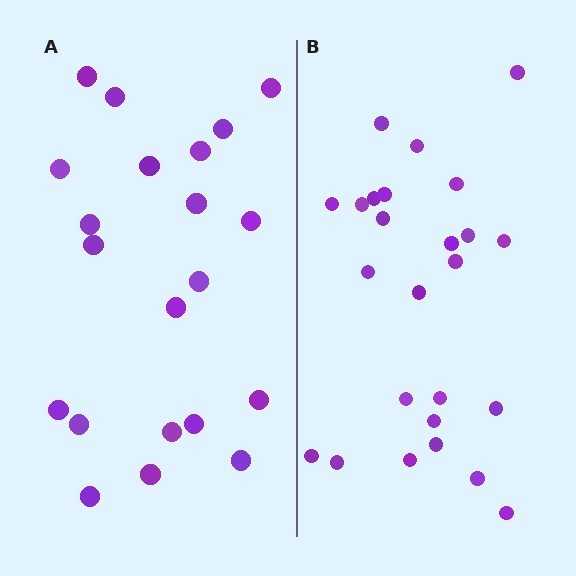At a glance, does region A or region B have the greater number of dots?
Region B (the right region) has more dots.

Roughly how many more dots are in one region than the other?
Region B has about 4 more dots than region A.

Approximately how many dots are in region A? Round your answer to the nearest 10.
About 20 dots. (The exact count is 21, which rounds to 20.)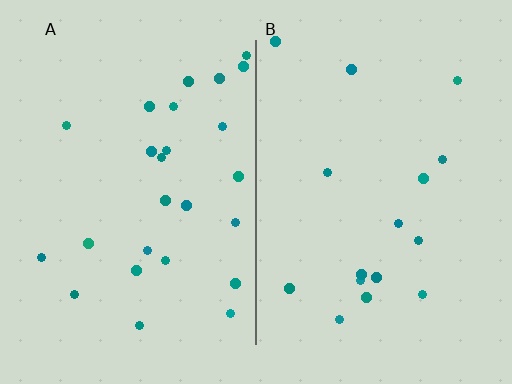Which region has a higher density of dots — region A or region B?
A (the left).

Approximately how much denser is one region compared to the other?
Approximately 1.6× — region A over region B.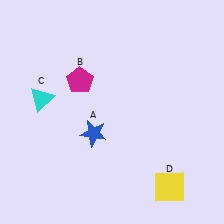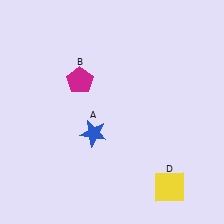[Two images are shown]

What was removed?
The cyan triangle (C) was removed in Image 2.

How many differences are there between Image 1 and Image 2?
There is 1 difference between the two images.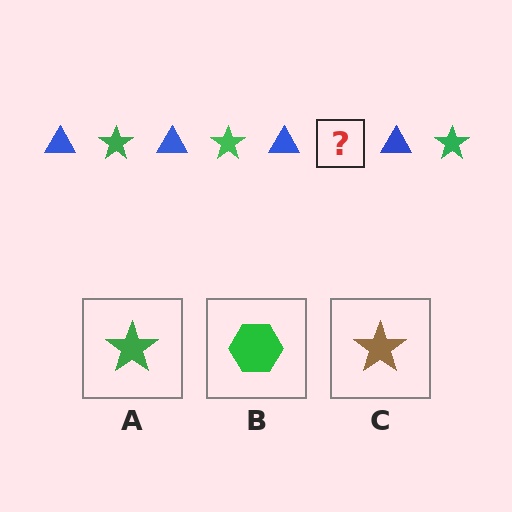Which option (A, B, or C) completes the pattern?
A.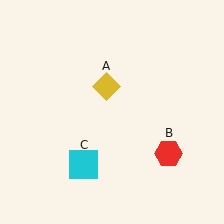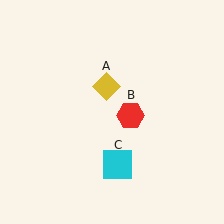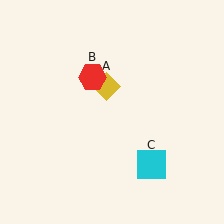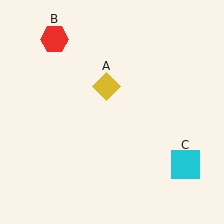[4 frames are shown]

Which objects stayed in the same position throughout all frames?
Yellow diamond (object A) remained stationary.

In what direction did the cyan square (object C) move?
The cyan square (object C) moved right.